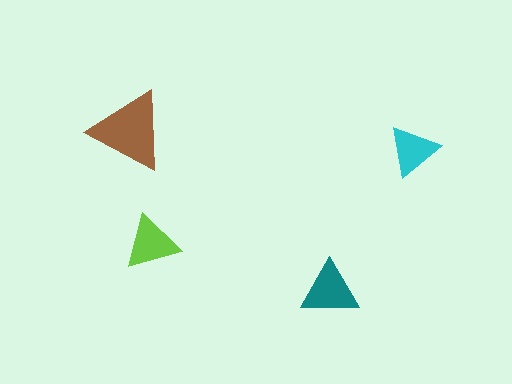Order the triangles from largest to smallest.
the brown one, the teal one, the lime one, the cyan one.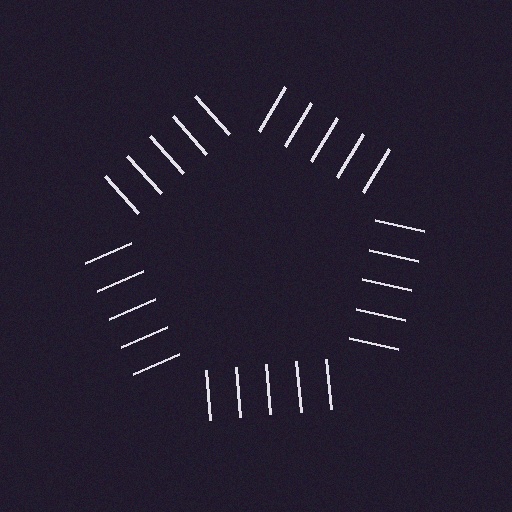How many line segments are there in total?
25 — 5 along each of the 5 edges.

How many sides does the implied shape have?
5 sides — the line-ends trace a pentagon.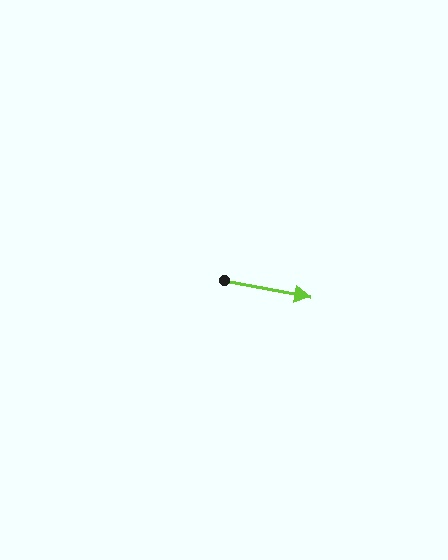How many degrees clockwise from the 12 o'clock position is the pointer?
Approximately 101 degrees.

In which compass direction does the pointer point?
East.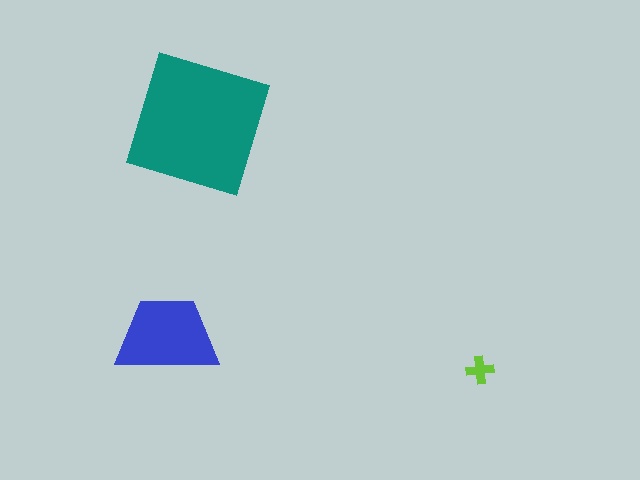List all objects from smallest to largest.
The lime cross, the blue trapezoid, the teal square.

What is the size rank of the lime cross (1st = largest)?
3rd.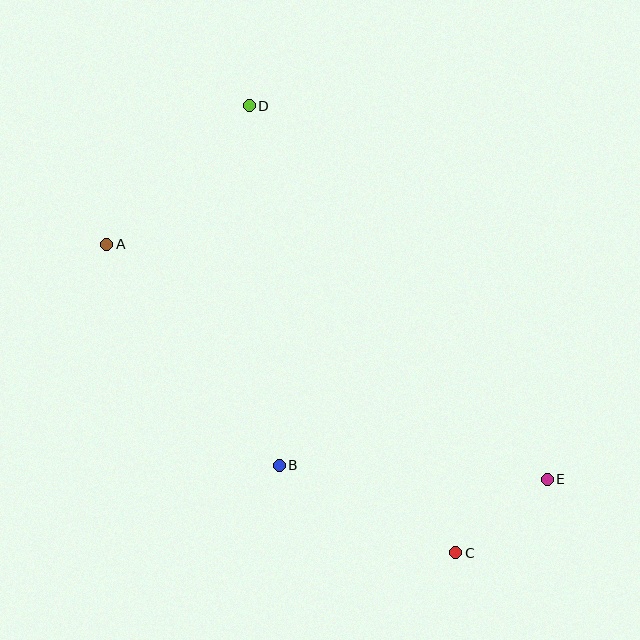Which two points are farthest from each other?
Points A and E are farthest from each other.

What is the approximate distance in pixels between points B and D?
The distance between B and D is approximately 361 pixels.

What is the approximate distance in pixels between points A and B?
The distance between A and B is approximately 280 pixels.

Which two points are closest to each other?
Points C and E are closest to each other.